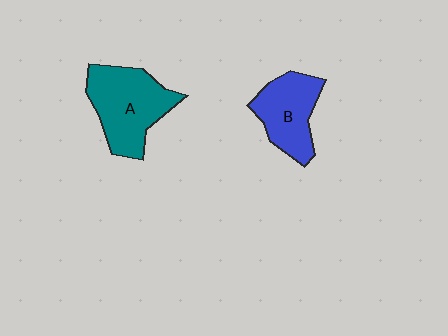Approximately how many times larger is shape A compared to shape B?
Approximately 1.3 times.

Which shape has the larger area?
Shape A (teal).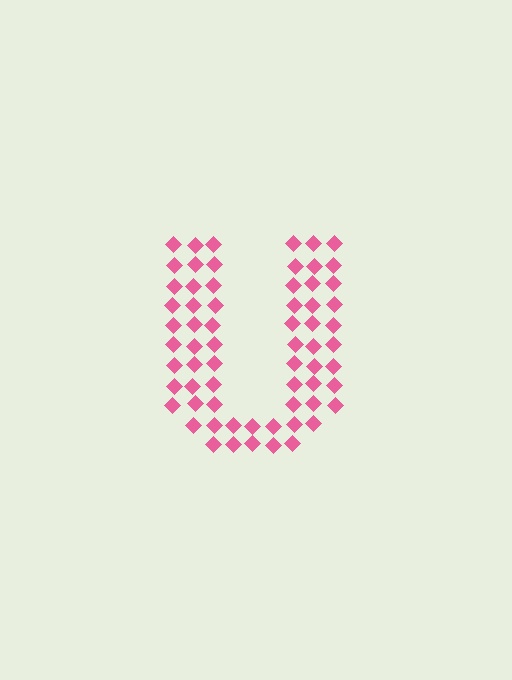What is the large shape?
The large shape is the letter U.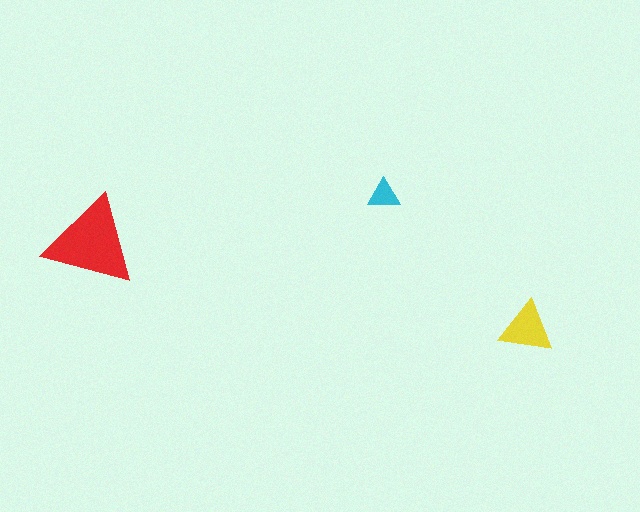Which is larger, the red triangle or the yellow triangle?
The red one.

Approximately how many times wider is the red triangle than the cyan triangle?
About 3 times wider.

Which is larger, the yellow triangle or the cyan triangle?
The yellow one.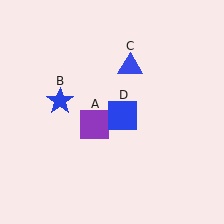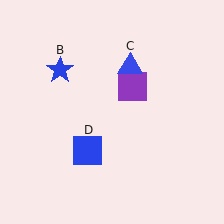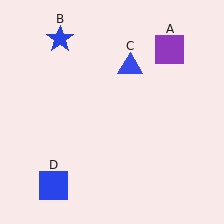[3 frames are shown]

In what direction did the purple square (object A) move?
The purple square (object A) moved up and to the right.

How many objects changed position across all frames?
3 objects changed position: purple square (object A), blue star (object B), blue square (object D).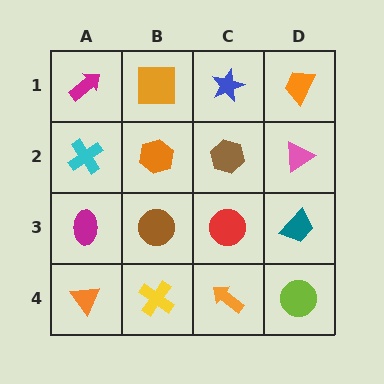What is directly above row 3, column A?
A cyan cross.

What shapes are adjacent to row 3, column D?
A pink triangle (row 2, column D), a lime circle (row 4, column D), a red circle (row 3, column C).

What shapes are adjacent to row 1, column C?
A brown hexagon (row 2, column C), an orange square (row 1, column B), an orange trapezoid (row 1, column D).